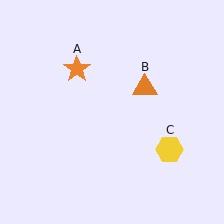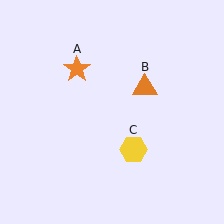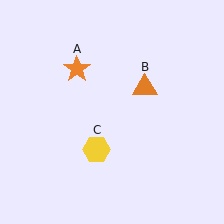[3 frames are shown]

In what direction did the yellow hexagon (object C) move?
The yellow hexagon (object C) moved left.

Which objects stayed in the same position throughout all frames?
Orange star (object A) and orange triangle (object B) remained stationary.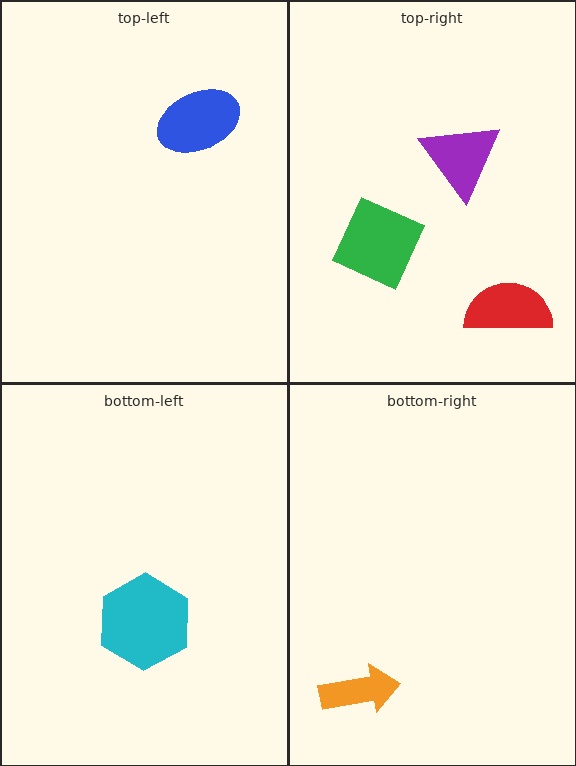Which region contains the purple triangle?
The top-right region.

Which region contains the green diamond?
The top-right region.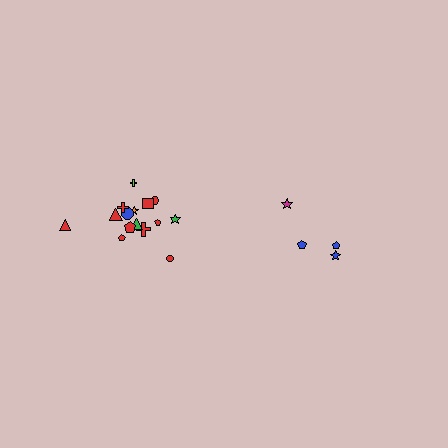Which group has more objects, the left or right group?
The left group.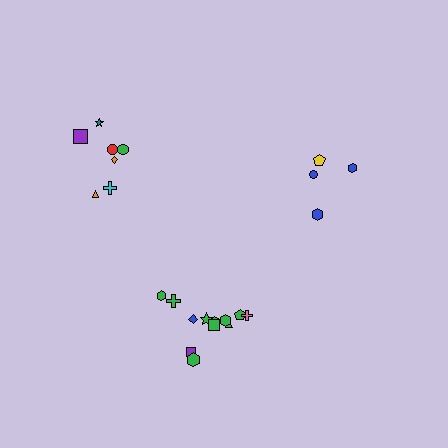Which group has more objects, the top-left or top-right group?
The top-left group.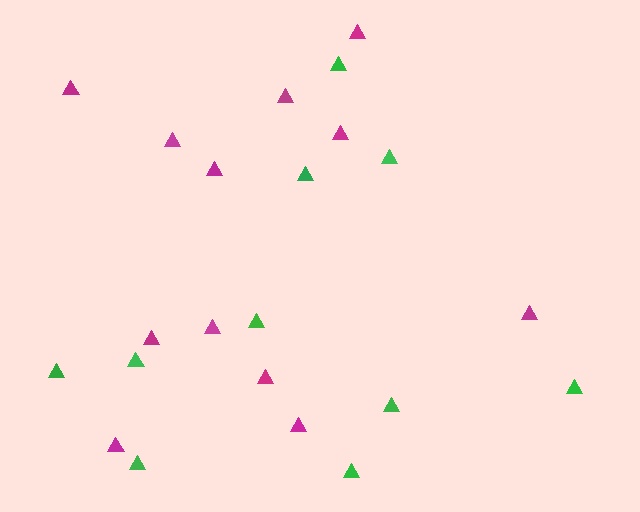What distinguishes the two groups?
There are 2 groups: one group of magenta triangles (12) and one group of green triangles (10).